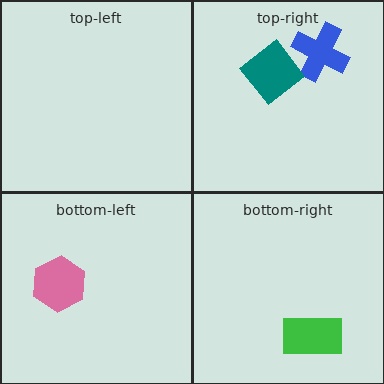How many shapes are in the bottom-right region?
1.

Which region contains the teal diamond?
The top-right region.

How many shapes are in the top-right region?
2.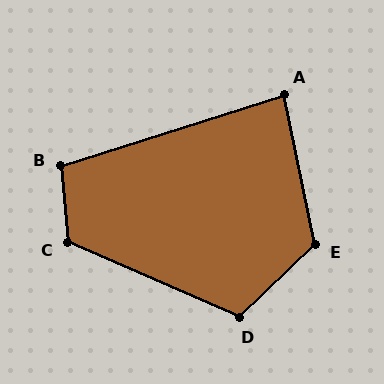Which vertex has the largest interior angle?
E, at approximately 122 degrees.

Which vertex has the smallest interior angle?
A, at approximately 84 degrees.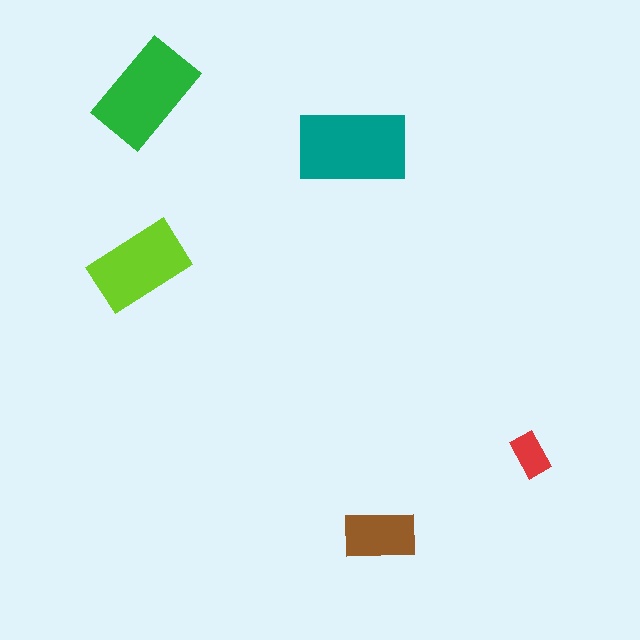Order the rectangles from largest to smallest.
the teal one, the green one, the lime one, the brown one, the red one.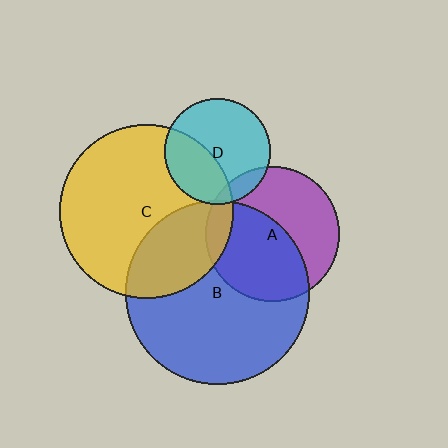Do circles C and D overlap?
Yes.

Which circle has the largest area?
Circle B (blue).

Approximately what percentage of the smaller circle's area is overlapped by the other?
Approximately 35%.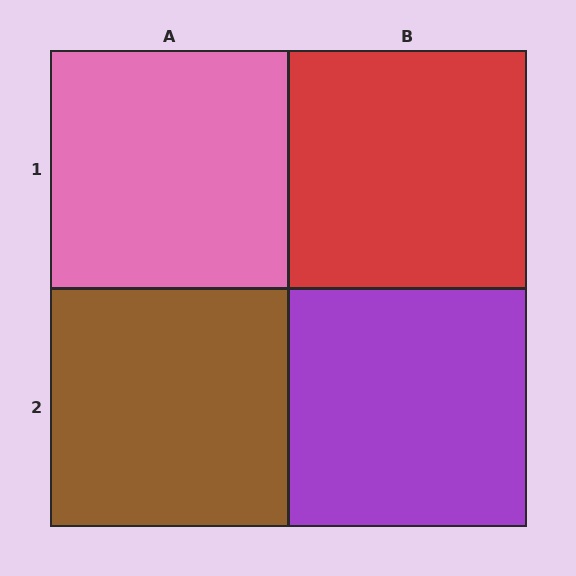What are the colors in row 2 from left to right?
Brown, purple.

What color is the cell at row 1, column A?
Pink.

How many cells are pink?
1 cell is pink.